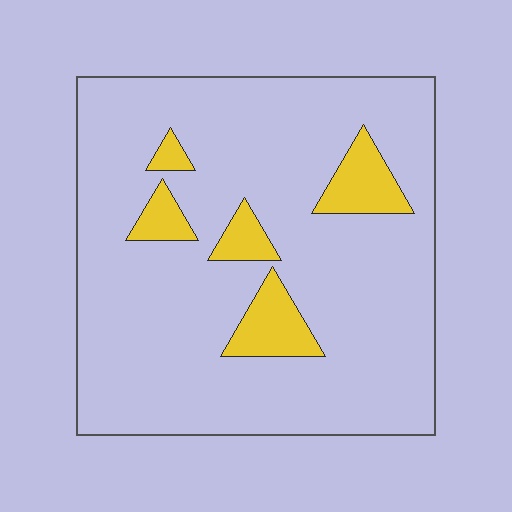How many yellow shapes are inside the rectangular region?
5.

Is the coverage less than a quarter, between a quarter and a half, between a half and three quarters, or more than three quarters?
Less than a quarter.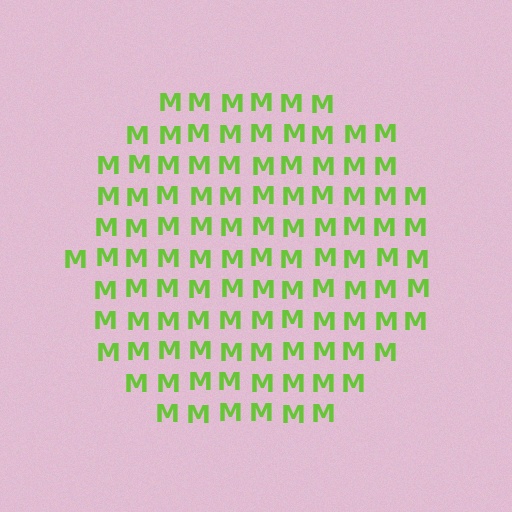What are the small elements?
The small elements are letter M's.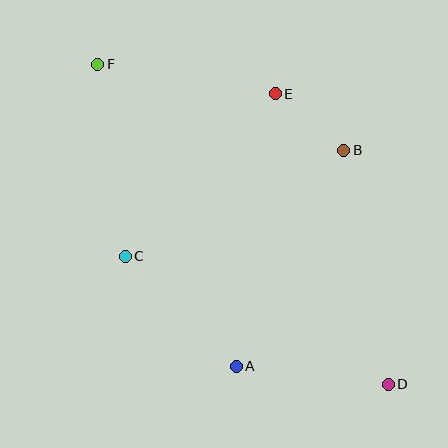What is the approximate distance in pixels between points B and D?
The distance between B and D is approximately 238 pixels.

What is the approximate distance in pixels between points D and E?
The distance between D and E is approximately 312 pixels.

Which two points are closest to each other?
Points B and E are closest to each other.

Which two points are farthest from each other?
Points D and F are farthest from each other.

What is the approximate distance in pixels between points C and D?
The distance between C and D is approximately 292 pixels.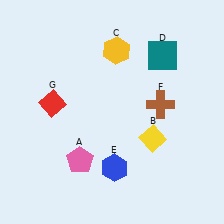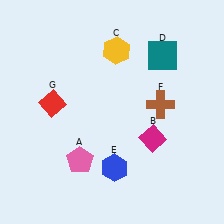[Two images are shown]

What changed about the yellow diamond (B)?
In Image 1, B is yellow. In Image 2, it changed to magenta.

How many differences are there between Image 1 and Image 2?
There is 1 difference between the two images.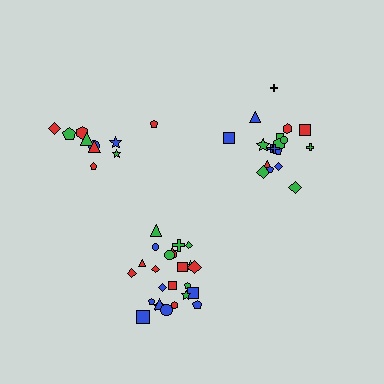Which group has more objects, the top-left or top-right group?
The top-right group.